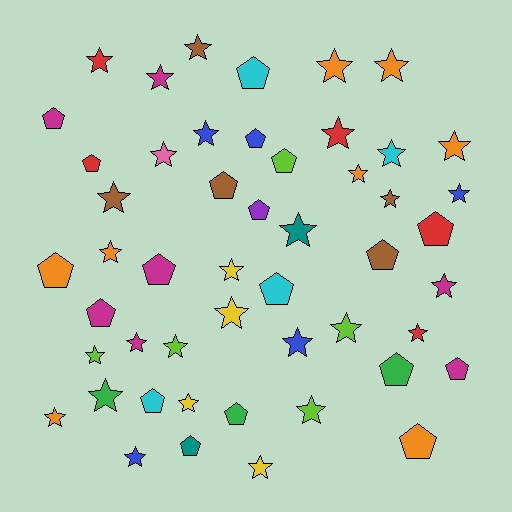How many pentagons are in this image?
There are 19 pentagons.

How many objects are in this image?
There are 50 objects.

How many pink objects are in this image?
There is 1 pink object.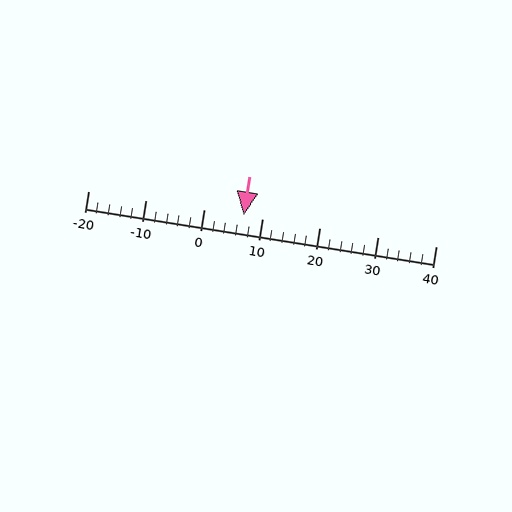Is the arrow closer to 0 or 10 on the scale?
The arrow is closer to 10.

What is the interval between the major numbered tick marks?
The major tick marks are spaced 10 units apart.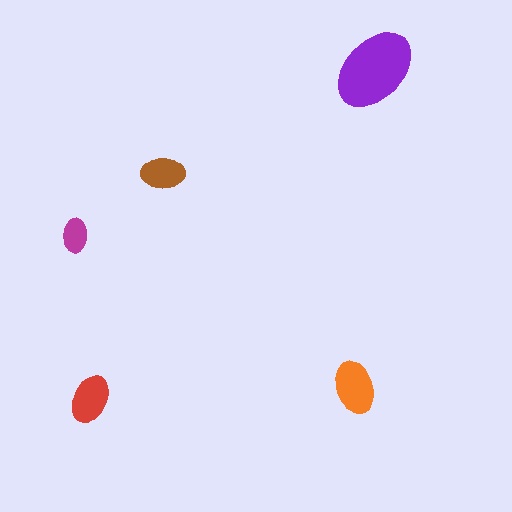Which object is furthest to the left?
The magenta ellipse is leftmost.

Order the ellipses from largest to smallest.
the purple one, the orange one, the red one, the brown one, the magenta one.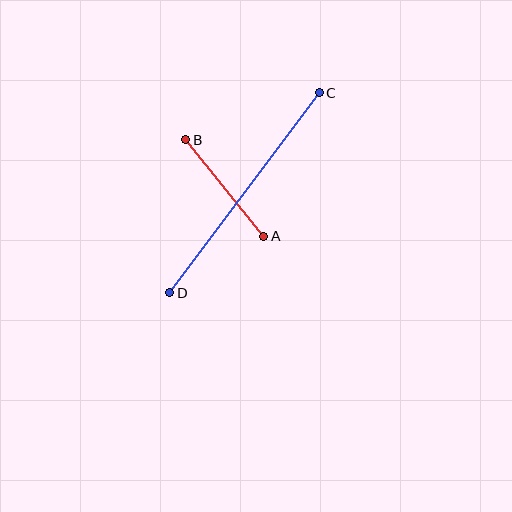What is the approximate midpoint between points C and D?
The midpoint is at approximately (244, 193) pixels.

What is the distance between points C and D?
The distance is approximately 250 pixels.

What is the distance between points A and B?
The distance is approximately 124 pixels.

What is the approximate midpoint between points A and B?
The midpoint is at approximately (225, 188) pixels.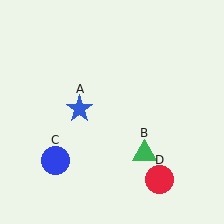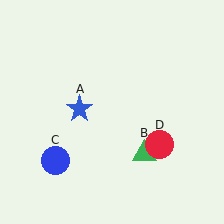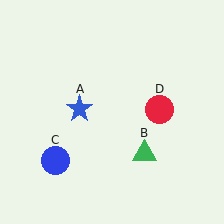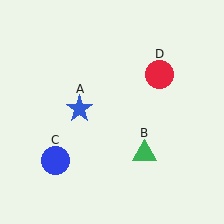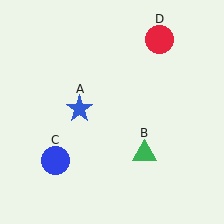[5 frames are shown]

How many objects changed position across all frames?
1 object changed position: red circle (object D).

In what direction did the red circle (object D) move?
The red circle (object D) moved up.